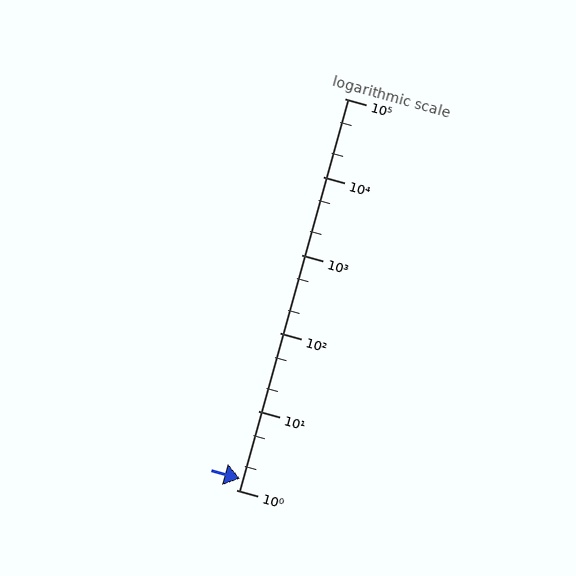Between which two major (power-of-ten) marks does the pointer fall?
The pointer is between 1 and 10.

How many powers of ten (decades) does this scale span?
The scale spans 5 decades, from 1 to 100000.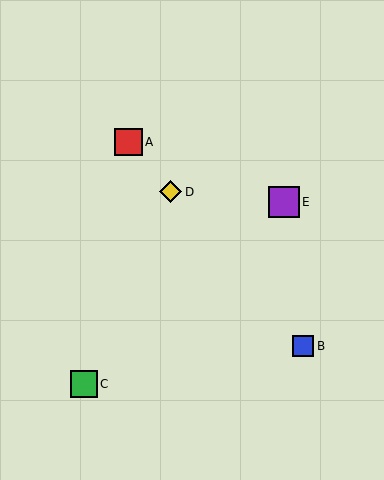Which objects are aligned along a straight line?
Objects A, B, D are aligned along a straight line.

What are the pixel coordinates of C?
Object C is at (84, 384).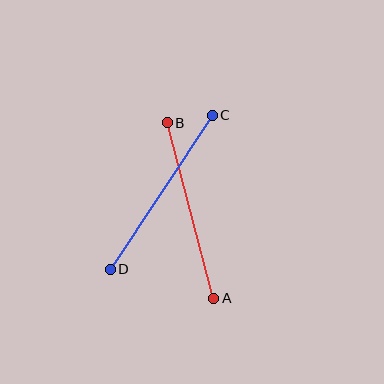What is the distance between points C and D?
The distance is approximately 185 pixels.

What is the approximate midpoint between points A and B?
The midpoint is at approximately (191, 210) pixels.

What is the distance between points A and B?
The distance is approximately 182 pixels.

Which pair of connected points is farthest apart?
Points C and D are farthest apart.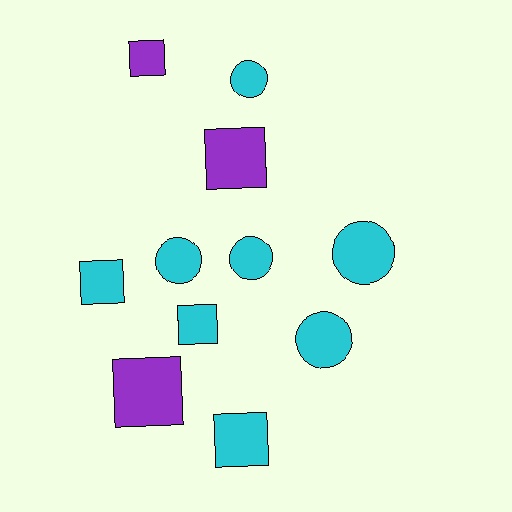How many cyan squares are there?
There are 3 cyan squares.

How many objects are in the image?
There are 11 objects.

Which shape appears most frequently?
Square, with 6 objects.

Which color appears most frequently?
Cyan, with 8 objects.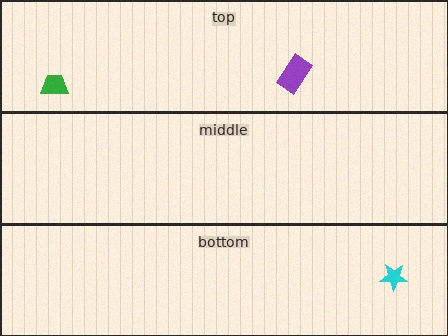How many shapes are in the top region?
2.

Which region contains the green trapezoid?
The top region.